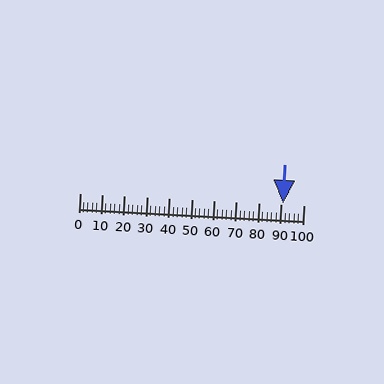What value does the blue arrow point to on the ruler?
The blue arrow points to approximately 91.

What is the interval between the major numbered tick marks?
The major tick marks are spaced 10 units apart.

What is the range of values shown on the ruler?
The ruler shows values from 0 to 100.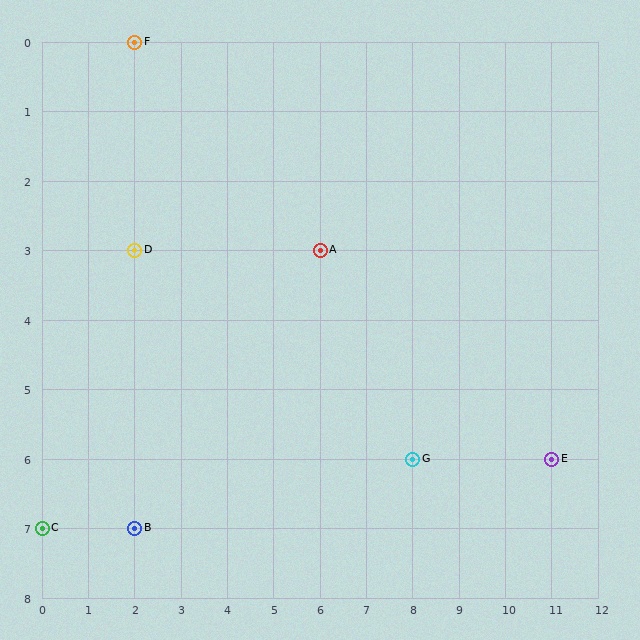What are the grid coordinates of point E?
Point E is at grid coordinates (11, 6).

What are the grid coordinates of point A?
Point A is at grid coordinates (6, 3).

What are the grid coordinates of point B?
Point B is at grid coordinates (2, 7).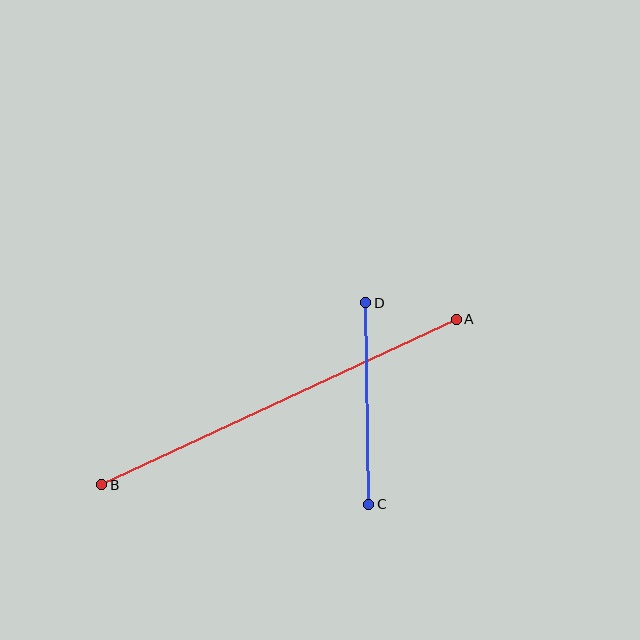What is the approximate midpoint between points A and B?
The midpoint is at approximately (279, 402) pixels.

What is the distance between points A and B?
The distance is approximately 391 pixels.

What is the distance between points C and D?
The distance is approximately 202 pixels.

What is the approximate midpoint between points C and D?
The midpoint is at approximately (367, 403) pixels.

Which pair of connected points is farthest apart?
Points A and B are farthest apart.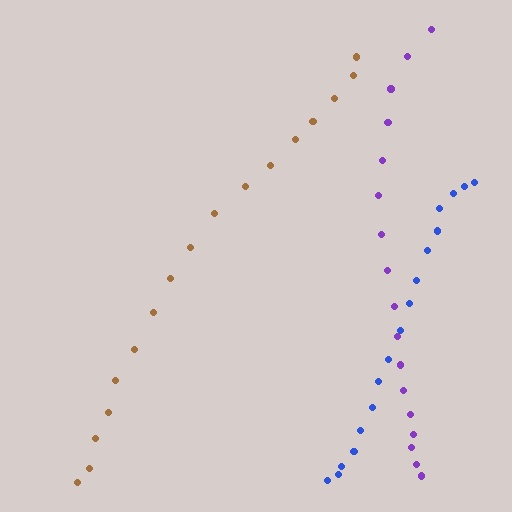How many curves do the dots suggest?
There are 3 distinct paths.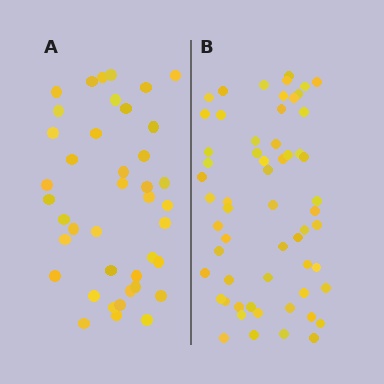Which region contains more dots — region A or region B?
Region B (the right region) has more dots.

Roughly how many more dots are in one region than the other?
Region B has approximately 20 more dots than region A.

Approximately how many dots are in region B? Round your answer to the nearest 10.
About 60 dots. (The exact count is 59, which rounds to 60.)